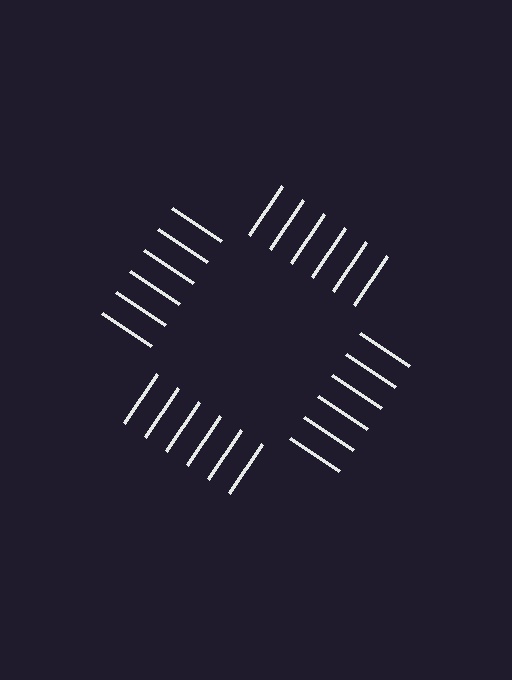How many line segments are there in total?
24 — 6 along each of the 4 edges.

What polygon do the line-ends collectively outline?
An illusory square — the line segments terminate on its edges but no continuous stroke is drawn.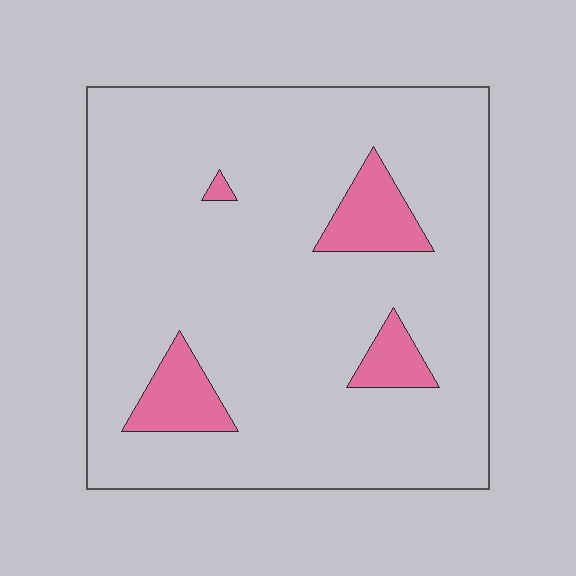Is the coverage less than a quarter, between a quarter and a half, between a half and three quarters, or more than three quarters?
Less than a quarter.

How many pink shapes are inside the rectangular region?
4.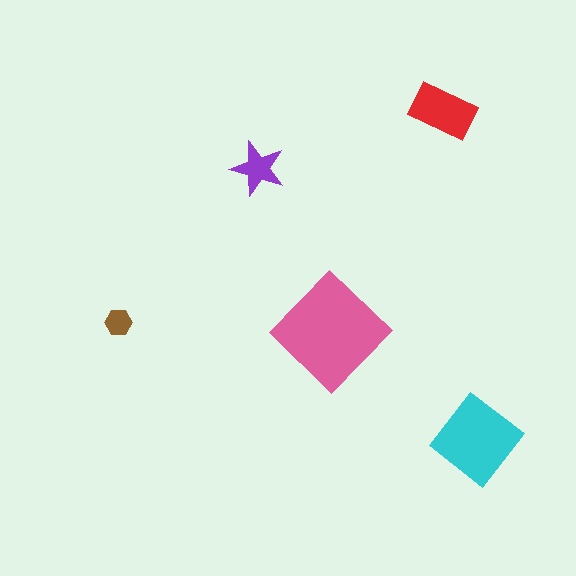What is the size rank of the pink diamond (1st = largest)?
1st.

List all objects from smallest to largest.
The brown hexagon, the purple star, the red rectangle, the cyan diamond, the pink diamond.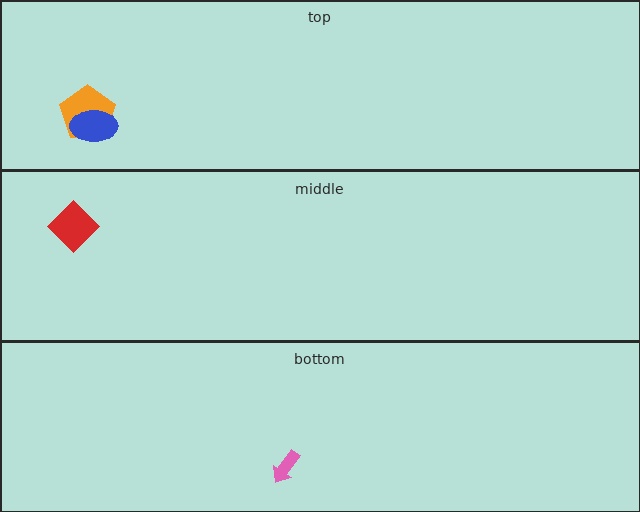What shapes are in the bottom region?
The pink arrow.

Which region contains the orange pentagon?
The top region.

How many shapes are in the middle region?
1.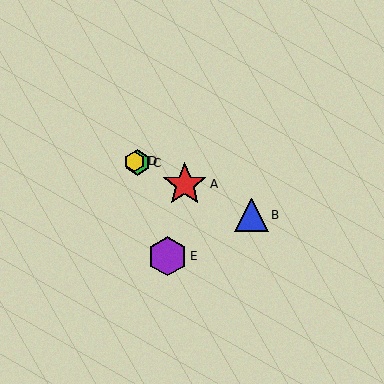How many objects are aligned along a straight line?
4 objects (A, B, C, D) are aligned along a straight line.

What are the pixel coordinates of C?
Object C is at (137, 163).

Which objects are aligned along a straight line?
Objects A, B, C, D are aligned along a straight line.